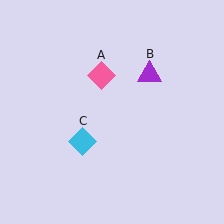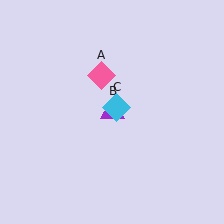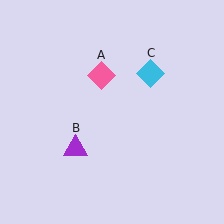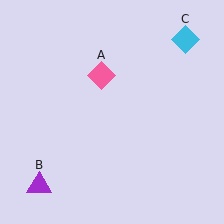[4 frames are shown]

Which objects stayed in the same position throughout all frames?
Pink diamond (object A) remained stationary.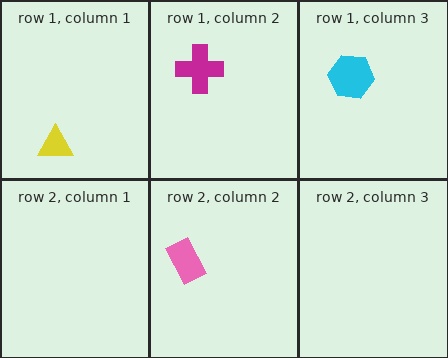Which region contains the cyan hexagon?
The row 1, column 3 region.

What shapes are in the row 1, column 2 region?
The magenta cross.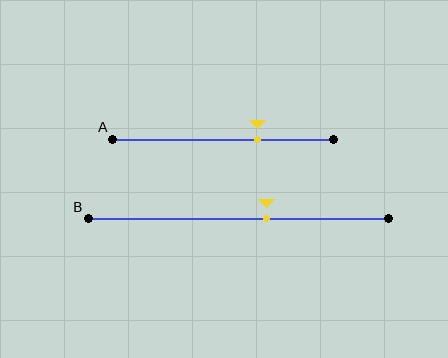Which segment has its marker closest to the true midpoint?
Segment B has its marker closest to the true midpoint.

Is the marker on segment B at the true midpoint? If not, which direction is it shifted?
No, the marker on segment B is shifted to the right by about 10% of the segment length.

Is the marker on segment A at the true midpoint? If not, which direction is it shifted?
No, the marker on segment A is shifted to the right by about 15% of the segment length.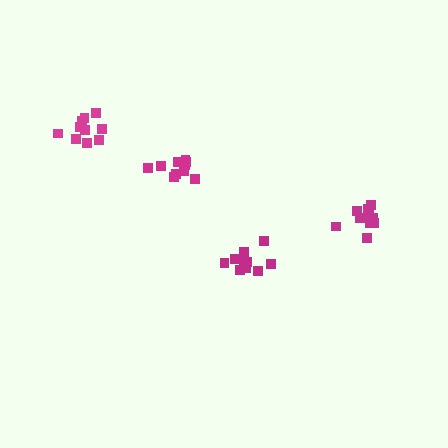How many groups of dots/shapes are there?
There are 4 groups.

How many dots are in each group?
Group 1: 10 dots, Group 2: 10 dots, Group 3: 10 dots, Group 4: 10 dots (40 total).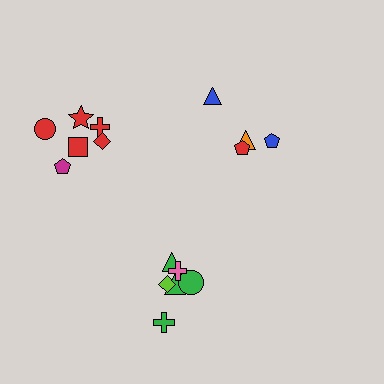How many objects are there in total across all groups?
There are 16 objects.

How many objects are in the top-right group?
There are 4 objects.